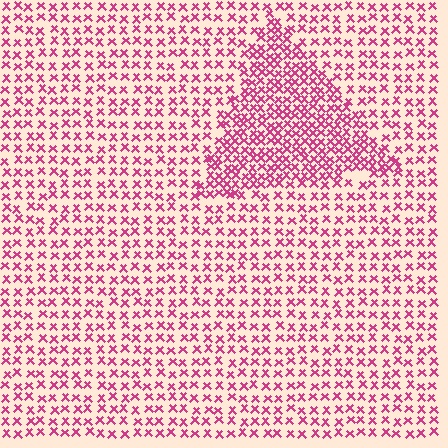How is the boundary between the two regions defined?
The boundary is defined by a change in element density (approximately 1.9x ratio). All elements are the same color, size, and shape.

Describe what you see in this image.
The image contains small magenta elements arranged at two different densities. A triangle-shaped region is visible where the elements are more densely packed than the surrounding area.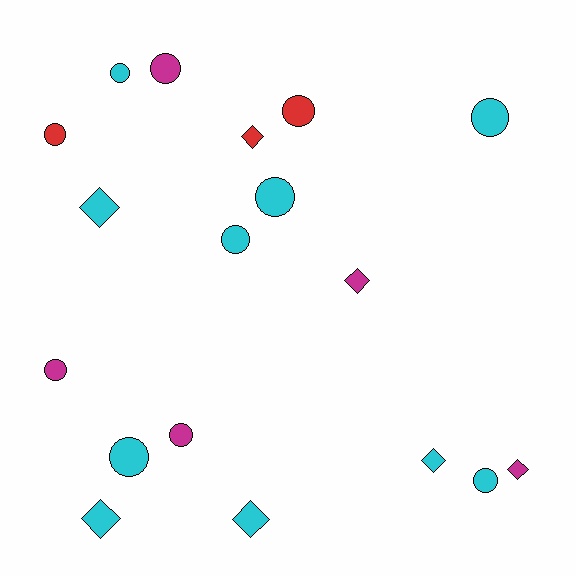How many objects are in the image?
There are 18 objects.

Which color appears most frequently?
Cyan, with 10 objects.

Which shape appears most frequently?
Circle, with 11 objects.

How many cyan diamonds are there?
There are 4 cyan diamonds.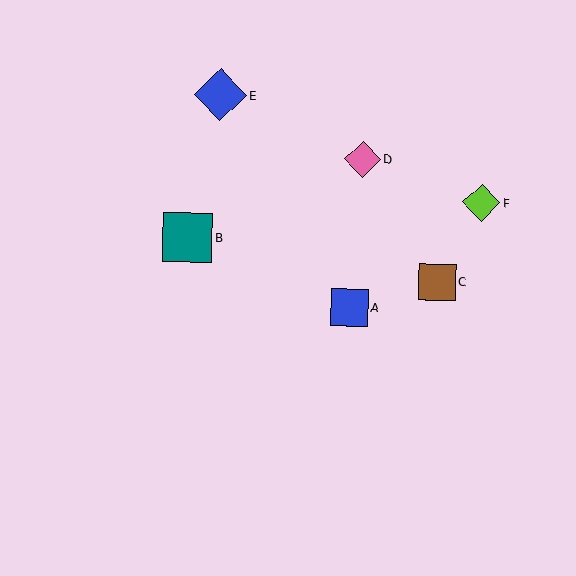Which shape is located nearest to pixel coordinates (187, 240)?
The teal square (labeled B) at (187, 238) is nearest to that location.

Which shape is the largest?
The blue diamond (labeled E) is the largest.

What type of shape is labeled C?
Shape C is a brown square.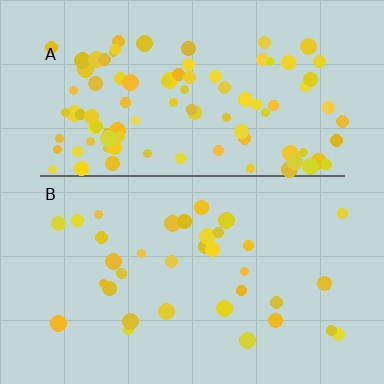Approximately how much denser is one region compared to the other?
Approximately 2.9× — region A over region B.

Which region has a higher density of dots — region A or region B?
A (the top).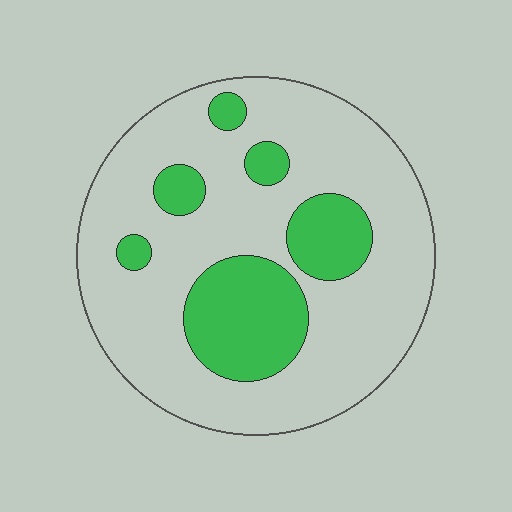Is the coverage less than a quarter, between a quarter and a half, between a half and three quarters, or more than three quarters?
Less than a quarter.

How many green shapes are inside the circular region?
6.